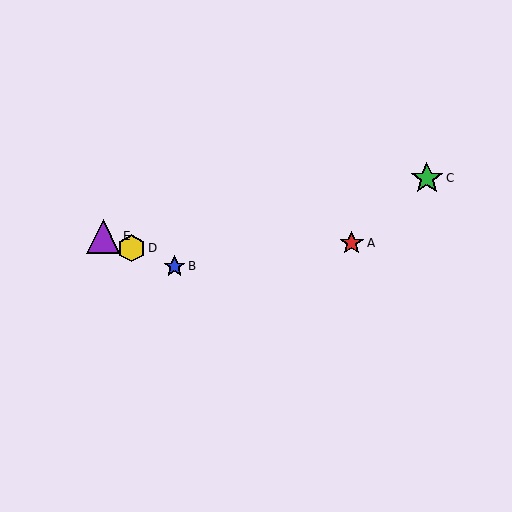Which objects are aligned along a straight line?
Objects B, D, E are aligned along a straight line.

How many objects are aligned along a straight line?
3 objects (B, D, E) are aligned along a straight line.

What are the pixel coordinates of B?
Object B is at (175, 266).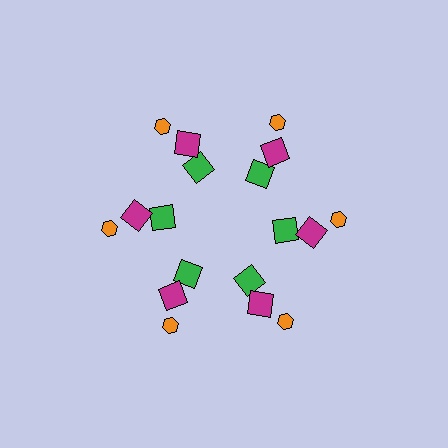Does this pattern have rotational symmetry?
Yes, this pattern has 6-fold rotational symmetry. It looks the same after rotating 60 degrees around the center.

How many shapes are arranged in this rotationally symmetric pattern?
There are 18 shapes, arranged in 6 groups of 3.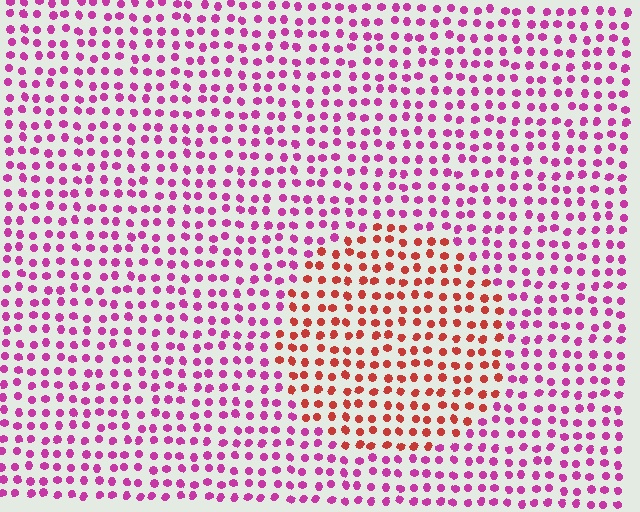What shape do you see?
I see a circle.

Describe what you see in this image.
The image is filled with small magenta elements in a uniform arrangement. A circle-shaped region is visible where the elements are tinted to a slightly different hue, forming a subtle color boundary.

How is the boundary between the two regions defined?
The boundary is defined purely by a slight shift in hue (about 48 degrees). Spacing, size, and orientation are identical on both sides.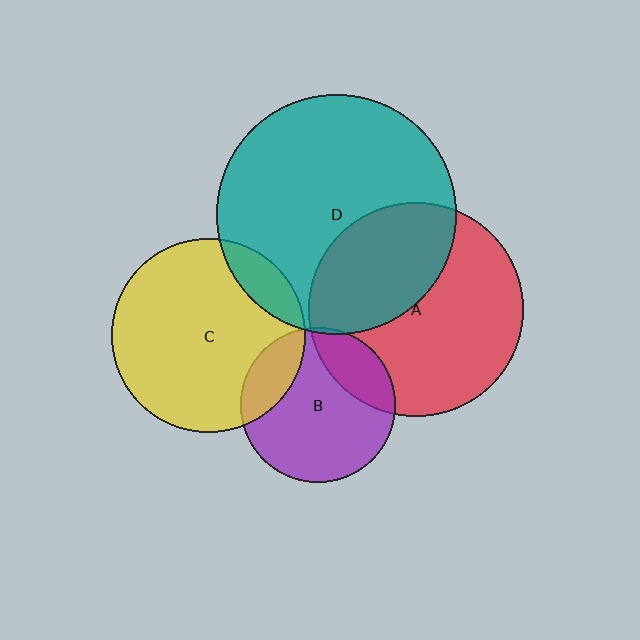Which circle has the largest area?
Circle D (teal).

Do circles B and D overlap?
Yes.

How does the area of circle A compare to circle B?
Approximately 1.9 times.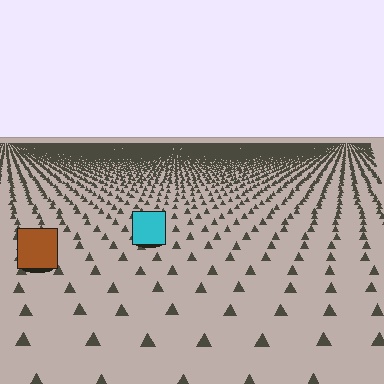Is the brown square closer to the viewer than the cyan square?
Yes. The brown square is closer — you can tell from the texture gradient: the ground texture is coarser near it.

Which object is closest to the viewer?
The brown square is closest. The texture marks near it are larger and more spread out.